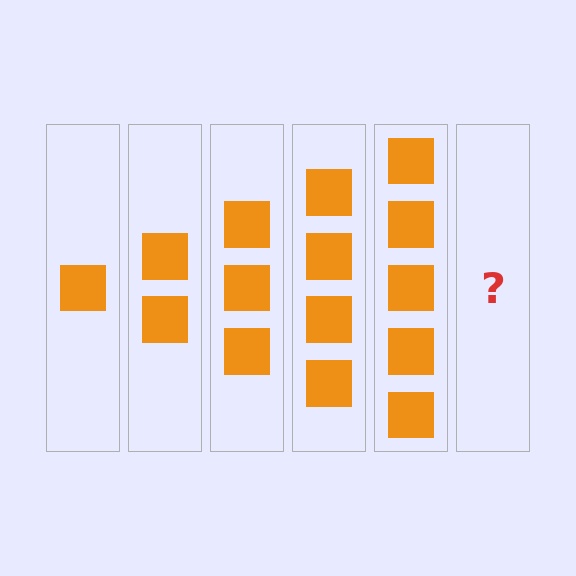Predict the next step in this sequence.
The next step is 6 squares.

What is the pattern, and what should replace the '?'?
The pattern is that each step adds one more square. The '?' should be 6 squares.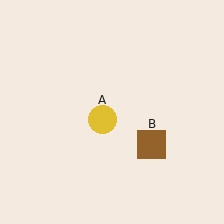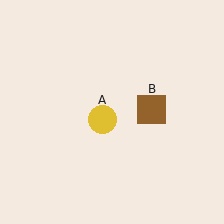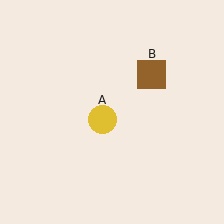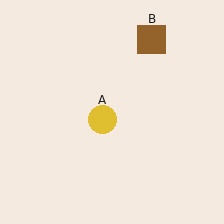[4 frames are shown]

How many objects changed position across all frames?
1 object changed position: brown square (object B).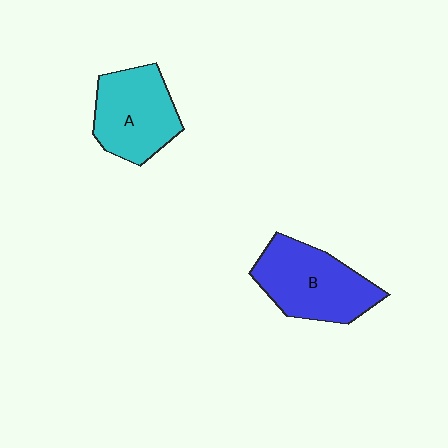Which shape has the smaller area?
Shape A (cyan).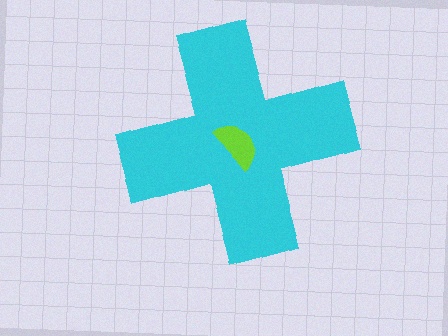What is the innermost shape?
The lime semicircle.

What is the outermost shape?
The cyan cross.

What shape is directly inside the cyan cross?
The lime semicircle.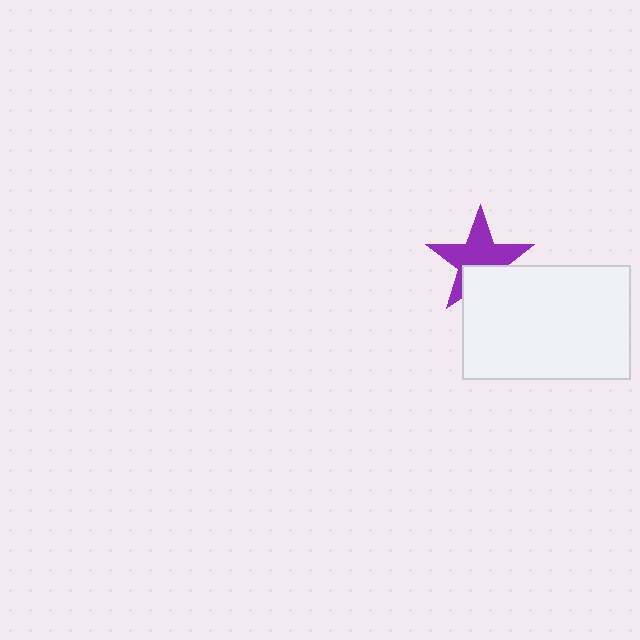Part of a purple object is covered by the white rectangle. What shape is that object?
It is a star.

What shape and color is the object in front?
The object in front is a white rectangle.